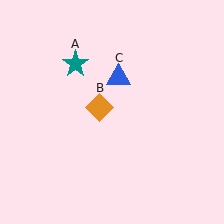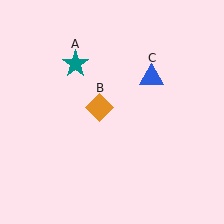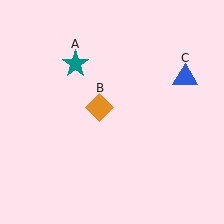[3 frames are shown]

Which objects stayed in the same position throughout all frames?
Teal star (object A) and orange diamond (object B) remained stationary.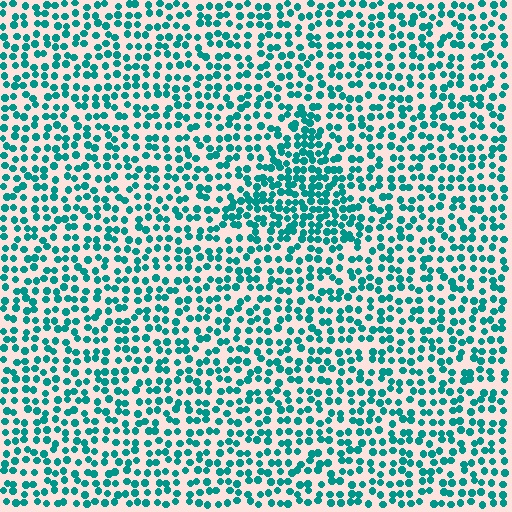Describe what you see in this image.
The image contains small teal elements arranged at two different densities. A triangle-shaped region is visible where the elements are more densely packed than the surrounding area.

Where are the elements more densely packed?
The elements are more densely packed inside the triangle boundary.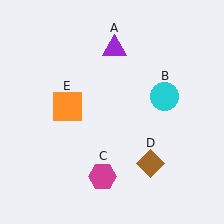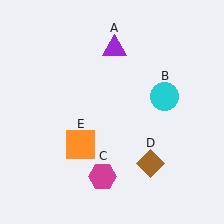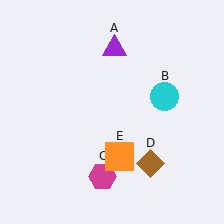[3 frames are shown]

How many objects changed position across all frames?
1 object changed position: orange square (object E).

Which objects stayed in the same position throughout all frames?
Purple triangle (object A) and cyan circle (object B) and magenta hexagon (object C) and brown diamond (object D) remained stationary.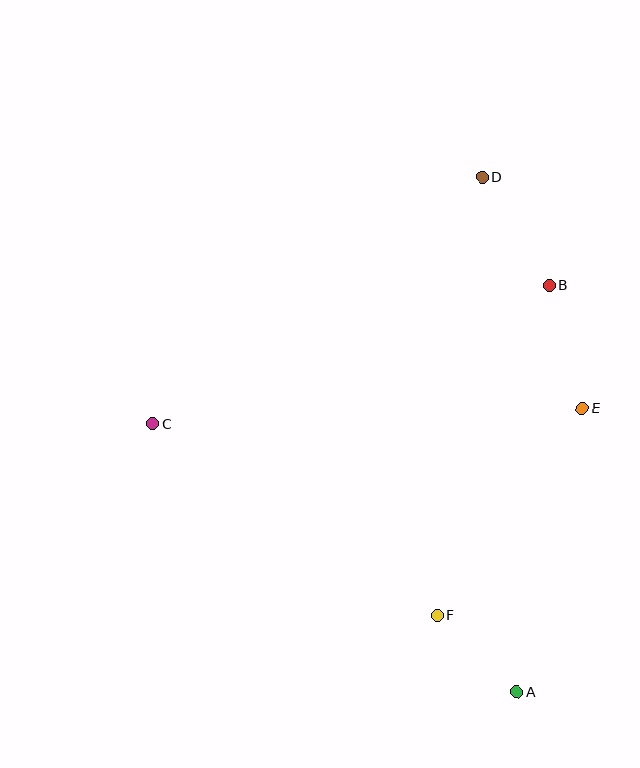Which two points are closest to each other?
Points A and F are closest to each other.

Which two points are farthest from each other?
Points A and D are farthest from each other.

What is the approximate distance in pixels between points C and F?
The distance between C and F is approximately 343 pixels.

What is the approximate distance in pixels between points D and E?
The distance between D and E is approximately 252 pixels.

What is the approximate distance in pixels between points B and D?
The distance between B and D is approximately 128 pixels.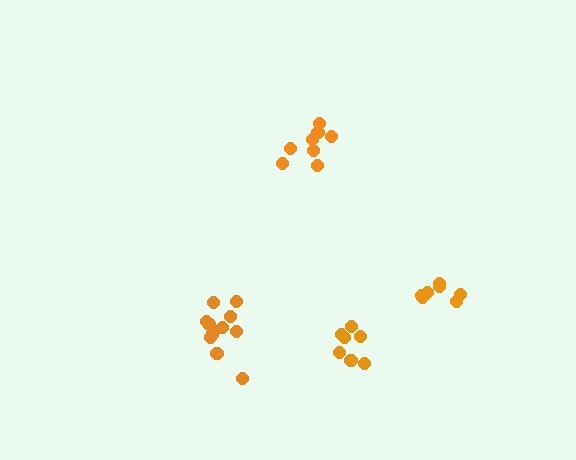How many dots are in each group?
Group 1: 7 dots, Group 2: 8 dots, Group 3: 7 dots, Group 4: 12 dots (34 total).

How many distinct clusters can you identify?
There are 4 distinct clusters.